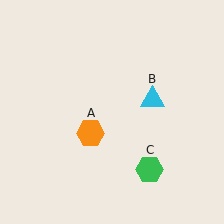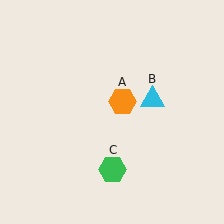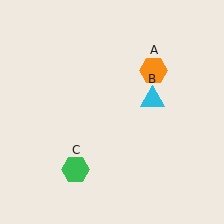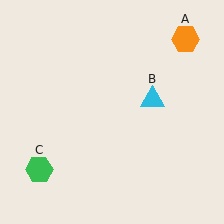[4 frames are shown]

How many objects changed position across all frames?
2 objects changed position: orange hexagon (object A), green hexagon (object C).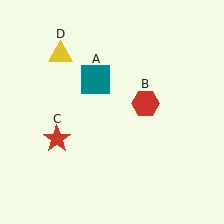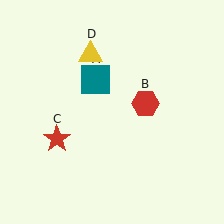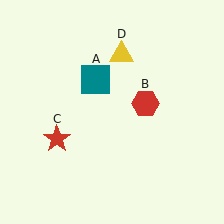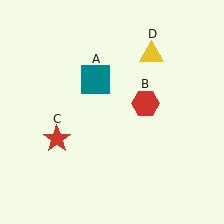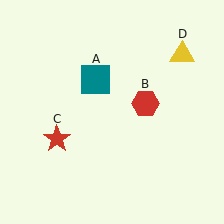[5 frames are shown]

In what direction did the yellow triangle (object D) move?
The yellow triangle (object D) moved right.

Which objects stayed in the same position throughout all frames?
Teal square (object A) and red hexagon (object B) and red star (object C) remained stationary.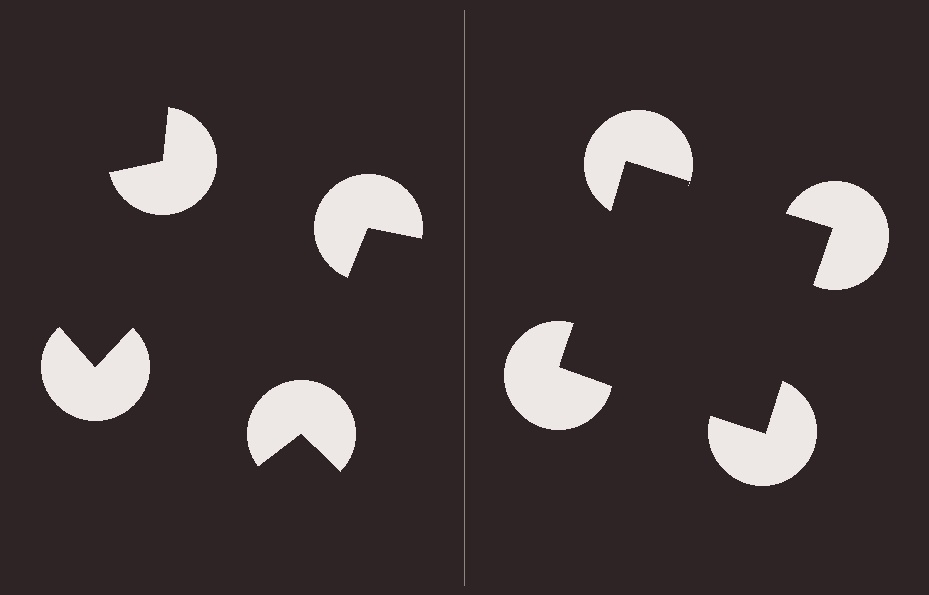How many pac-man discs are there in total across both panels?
8 — 4 on each side.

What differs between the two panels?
The pac-man discs are positioned identically on both sides; only the wedge orientations differ. On the right they align to a square; on the left they are misaligned.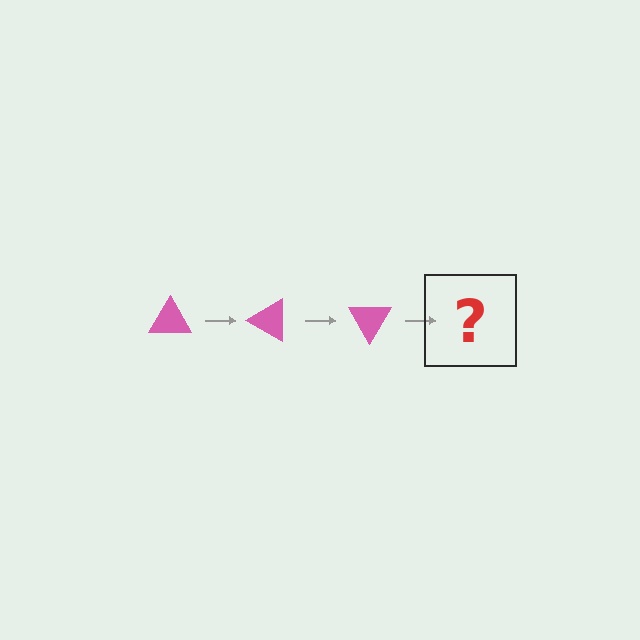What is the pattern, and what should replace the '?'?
The pattern is that the triangle rotates 30 degrees each step. The '?' should be a pink triangle rotated 90 degrees.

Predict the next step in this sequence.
The next step is a pink triangle rotated 90 degrees.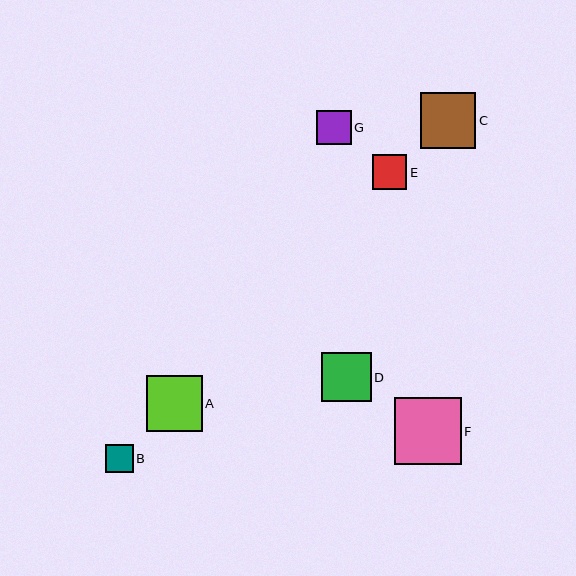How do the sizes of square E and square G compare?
Square E and square G are approximately the same size.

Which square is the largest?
Square F is the largest with a size of approximately 67 pixels.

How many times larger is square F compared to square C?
Square F is approximately 1.2 times the size of square C.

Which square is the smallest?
Square B is the smallest with a size of approximately 28 pixels.